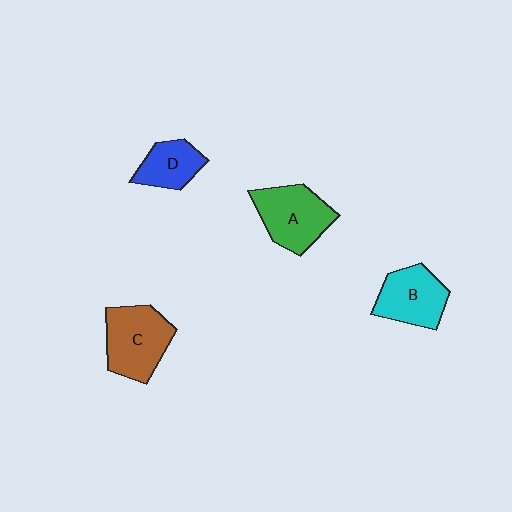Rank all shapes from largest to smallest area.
From largest to smallest: C (brown), A (green), B (cyan), D (blue).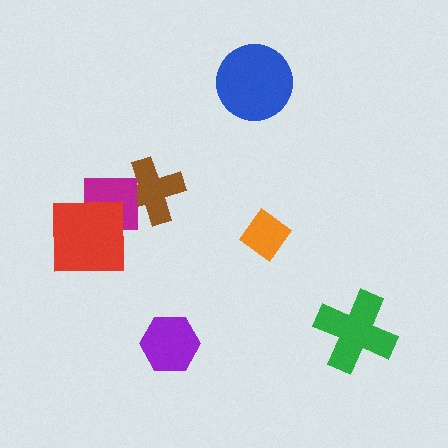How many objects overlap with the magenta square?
2 objects overlap with the magenta square.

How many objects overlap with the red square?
1 object overlaps with the red square.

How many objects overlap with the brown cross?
1 object overlaps with the brown cross.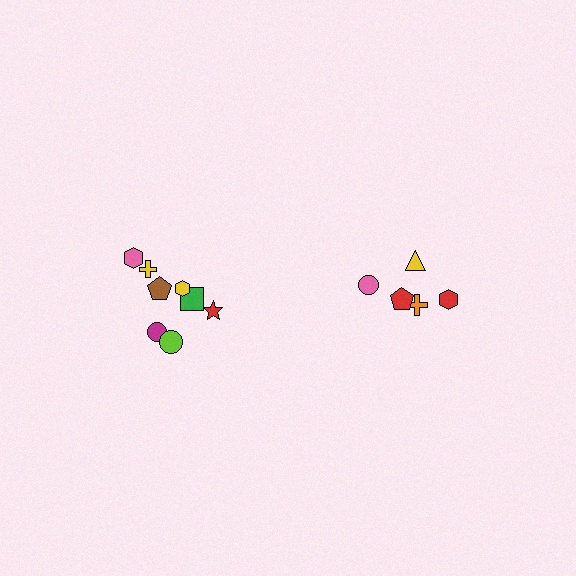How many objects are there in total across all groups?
There are 13 objects.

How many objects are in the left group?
There are 8 objects.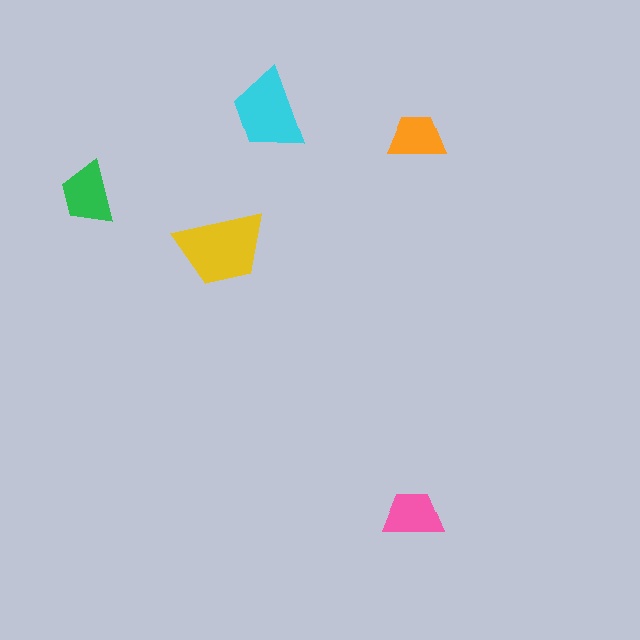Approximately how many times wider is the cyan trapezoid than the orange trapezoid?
About 1.5 times wider.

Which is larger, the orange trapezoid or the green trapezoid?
The green one.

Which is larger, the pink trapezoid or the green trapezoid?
The green one.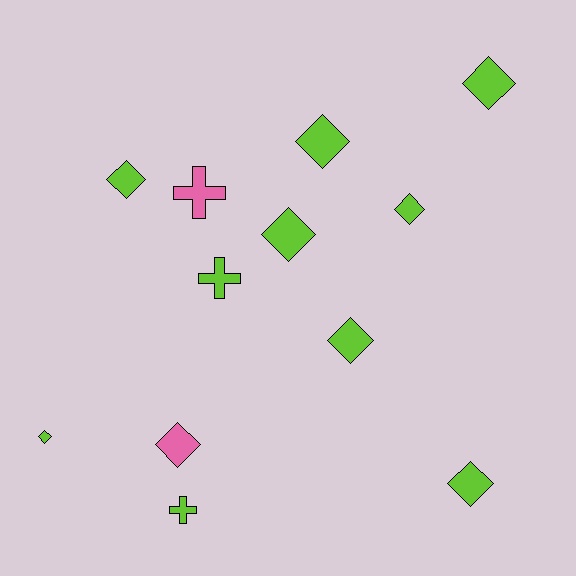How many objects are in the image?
There are 12 objects.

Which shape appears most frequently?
Diamond, with 9 objects.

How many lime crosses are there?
There are 2 lime crosses.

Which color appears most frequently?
Lime, with 10 objects.